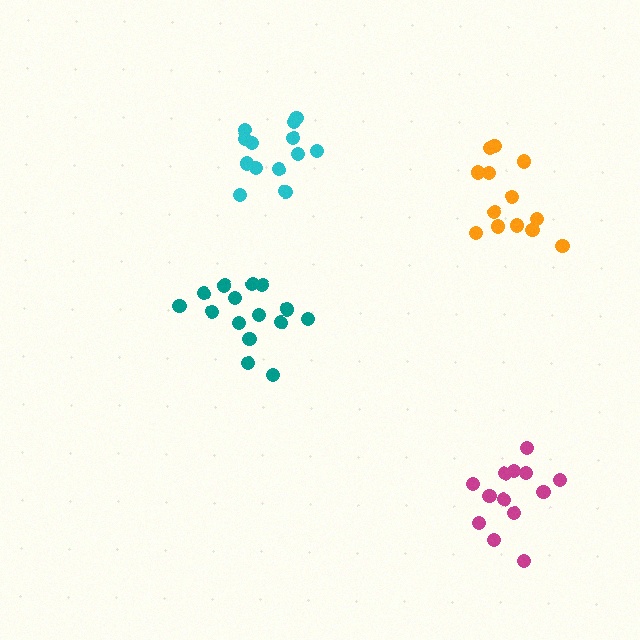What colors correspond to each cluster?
The clusters are colored: orange, magenta, cyan, teal.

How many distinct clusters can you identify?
There are 4 distinct clusters.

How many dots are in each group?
Group 1: 13 dots, Group 2: 13 dots, Group 3: 13 dots, Group 4: 15 dots (54 total).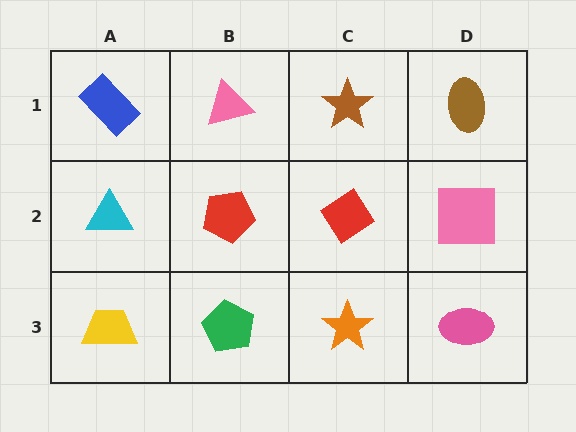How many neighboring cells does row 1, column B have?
3.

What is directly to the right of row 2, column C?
A pink square.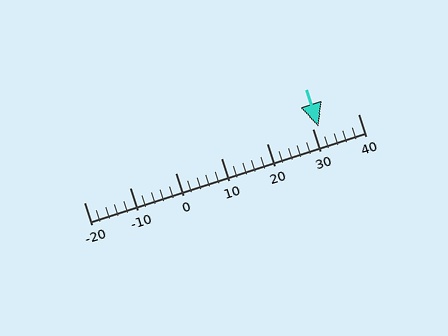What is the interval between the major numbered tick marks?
The major tick marks are spaced 10 units apart.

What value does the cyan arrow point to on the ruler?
The cyan arrow points to approximately 31.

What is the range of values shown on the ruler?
The ruler shows values from -20 to 40.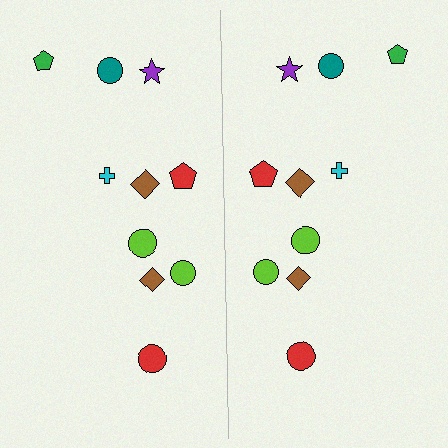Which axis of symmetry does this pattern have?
The pattern has a vertical axis of symmetry running through the center of the image.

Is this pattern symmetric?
Yes, this pattern has bilateral (reflection) symmetry.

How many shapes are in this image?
There are 20 shapes in this image.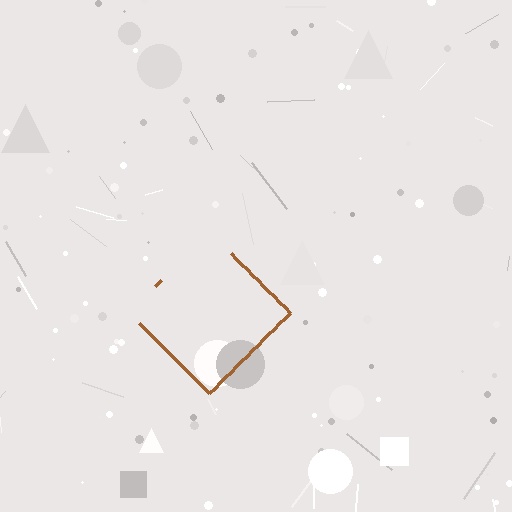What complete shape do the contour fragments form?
The contour fragments form a diamond.